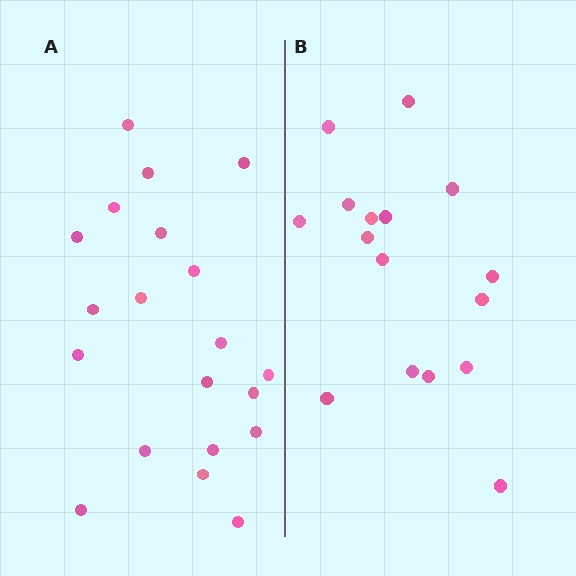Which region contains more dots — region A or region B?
Region A (the left region) has more dots.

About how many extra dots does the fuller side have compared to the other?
Region A has about 4 more dots than region B.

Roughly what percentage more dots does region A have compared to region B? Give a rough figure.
About 25% more.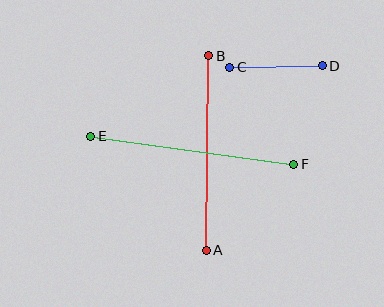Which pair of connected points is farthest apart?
Points E and F are farthest apart.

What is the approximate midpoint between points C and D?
The midpoint is at approximately (276, 67) pixels.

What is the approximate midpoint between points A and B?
The midpoint is at approximately (208, 153) pixels.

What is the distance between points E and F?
The distance is approximately 205 pixels.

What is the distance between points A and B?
The distance is approximately 195 pixels.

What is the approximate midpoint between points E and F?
The midpoint is at approximately (192, 150) pixels.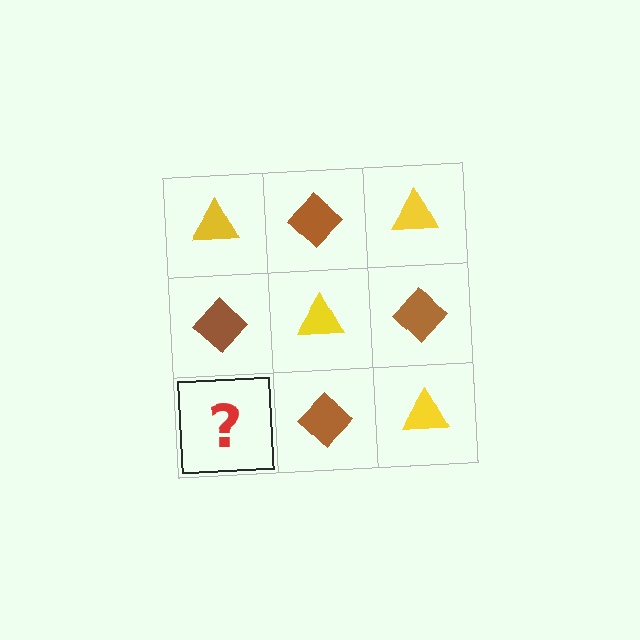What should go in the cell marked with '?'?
The missing cell should contain a yellow triangle.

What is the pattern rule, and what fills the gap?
The rule is that it alternates yellow triangle and brown diamond in a checkerboard pattern. The gap should be filled with a yellow triangle.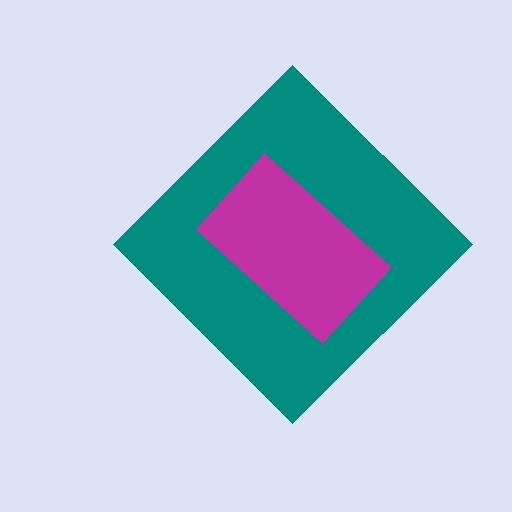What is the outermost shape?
The teal diamond.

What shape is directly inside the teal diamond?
The magenta rectangle.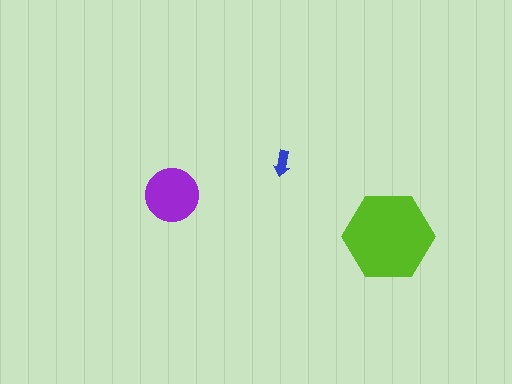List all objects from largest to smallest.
The lime hexagon, the purple circle, the blue arrow.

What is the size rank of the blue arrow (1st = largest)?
3rd.